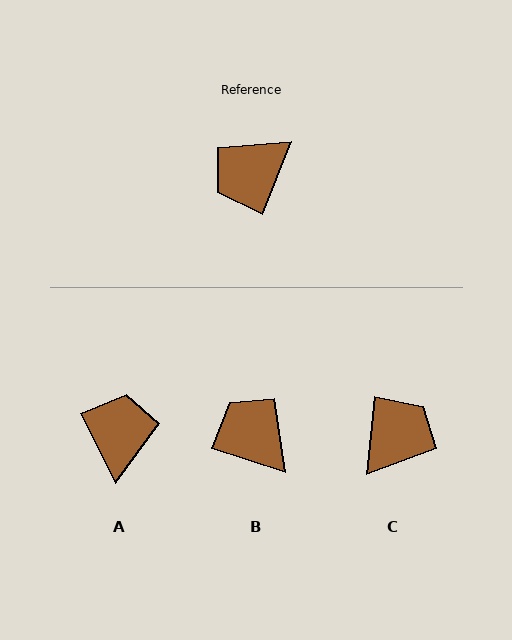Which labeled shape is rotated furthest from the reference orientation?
C, about 164 degrees away.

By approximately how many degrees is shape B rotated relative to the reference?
Approximately 86 degrees clockwise.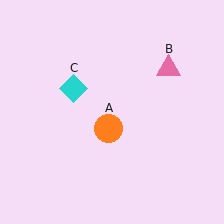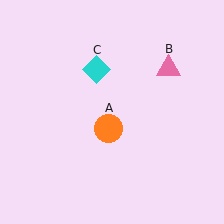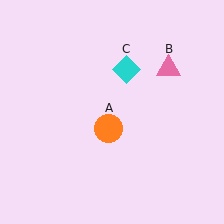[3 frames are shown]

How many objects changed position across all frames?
1 object changed position: cyan diamond (object C).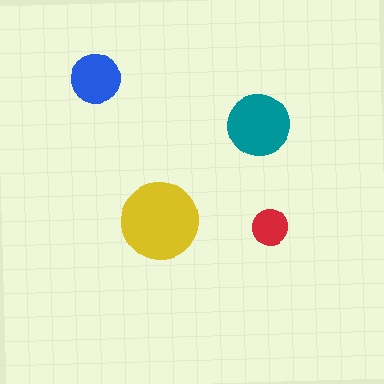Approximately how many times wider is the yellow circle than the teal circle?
About 1.5 times wider.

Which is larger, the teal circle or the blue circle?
The teal one.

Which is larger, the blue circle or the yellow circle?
The yellow one.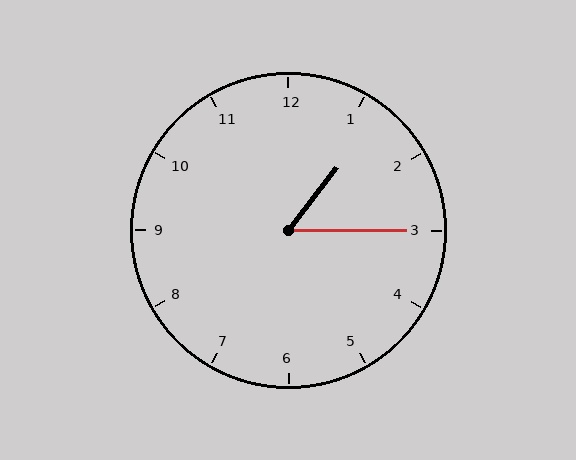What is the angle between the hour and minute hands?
Approximately 52 degrees.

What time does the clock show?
1:15.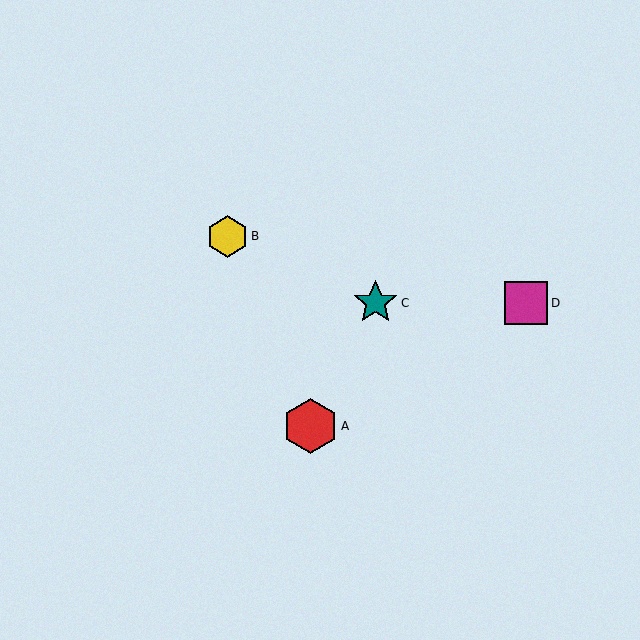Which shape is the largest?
The red hexagon (labeled A) is the largest.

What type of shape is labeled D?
Shape D is a magenta square.